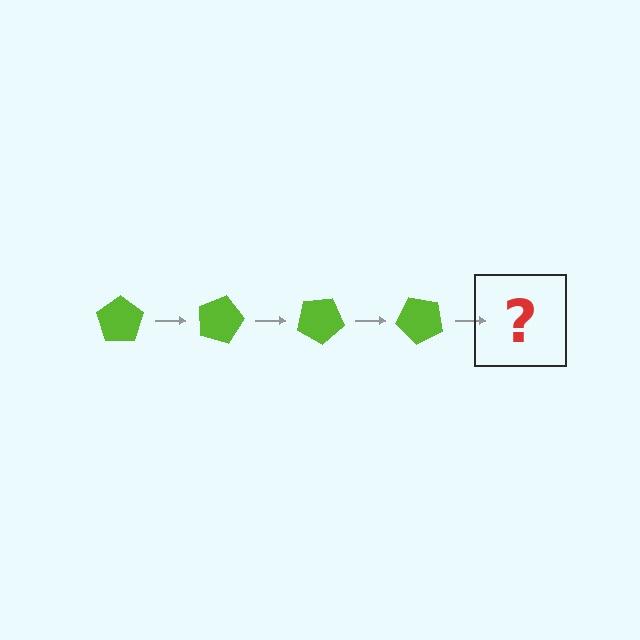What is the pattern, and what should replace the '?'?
The pattern is that the pentagon rotates 15 degrees each step. The '?' should be a lime pentagon rotated 60 degrees.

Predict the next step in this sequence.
The next step is a lime pentagon rotated 60 degrees.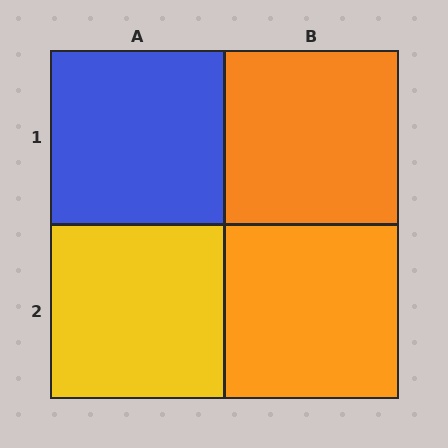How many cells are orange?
2 cells are orange.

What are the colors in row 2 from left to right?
Yellow, orange.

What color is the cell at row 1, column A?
Blue.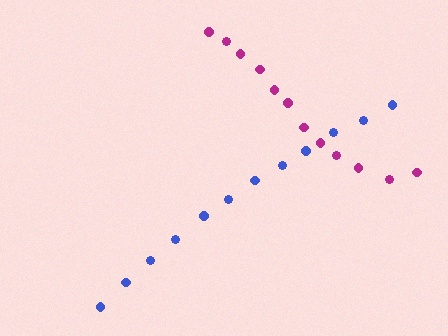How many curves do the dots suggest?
There are 2 distinct paths.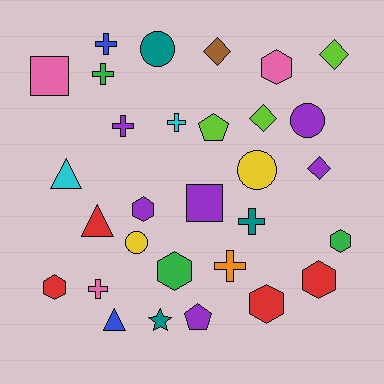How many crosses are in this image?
There are 7 crosses.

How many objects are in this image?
There are 30 objects.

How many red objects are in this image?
There are 4 red objects.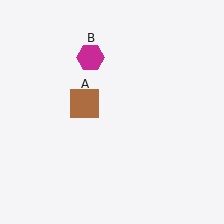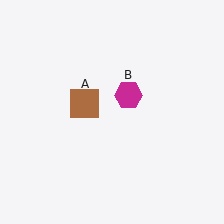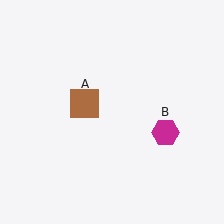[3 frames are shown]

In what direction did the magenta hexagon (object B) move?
The magenta hexagon (object B) moved down and to the right.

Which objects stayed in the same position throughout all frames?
Brown square (object A) remained stationary.